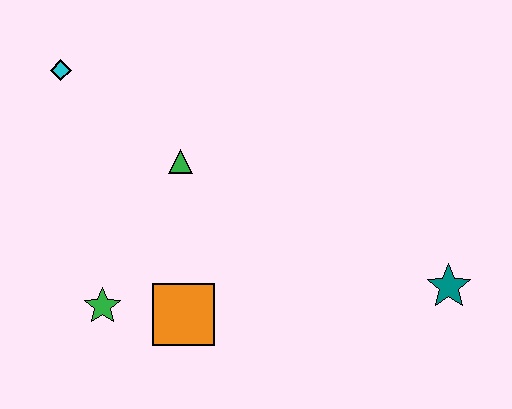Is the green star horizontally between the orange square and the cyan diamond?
Yes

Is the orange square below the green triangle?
Yes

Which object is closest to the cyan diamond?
The green triangle is closest to the cyan diamond.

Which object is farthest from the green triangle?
The teal star is farthest from the green triangle.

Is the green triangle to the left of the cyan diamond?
No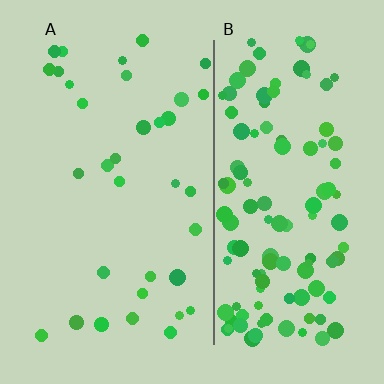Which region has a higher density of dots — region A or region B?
B (the right).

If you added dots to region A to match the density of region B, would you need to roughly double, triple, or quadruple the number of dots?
Approximately triple.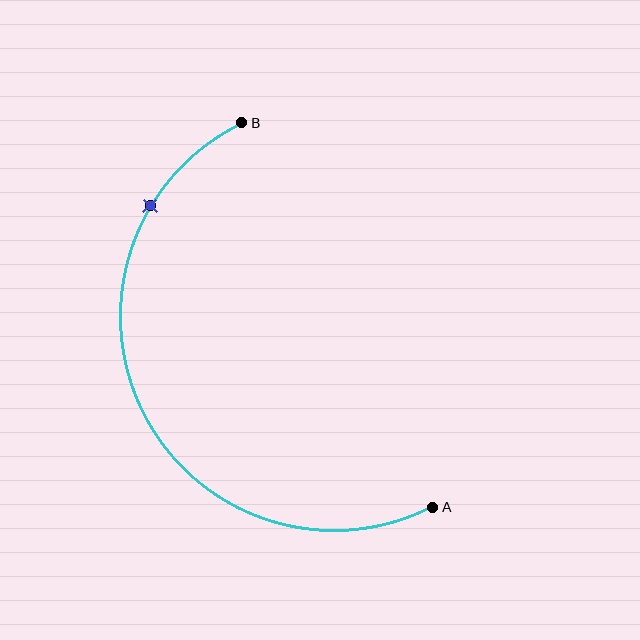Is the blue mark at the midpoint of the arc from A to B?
No. The blue mark lies on the arc but is closer to endpoint B. The arc midpoint would be at the point on the curve equidistant along the arc from both A and B.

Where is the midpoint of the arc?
The arc midpoint is the point on the curve farthest from the straight line joining A and B. It sits to the left of that line.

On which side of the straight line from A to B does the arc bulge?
The arc bulges to the left of the straight line connecting A and B.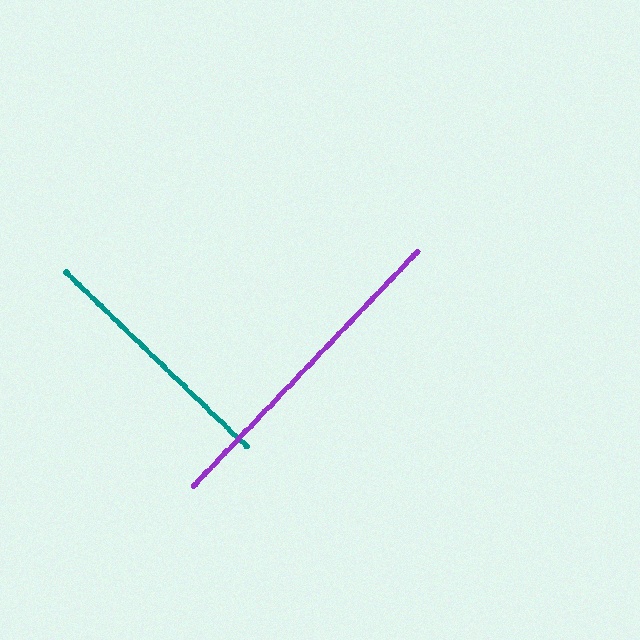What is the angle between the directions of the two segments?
Approximately 90 degrees.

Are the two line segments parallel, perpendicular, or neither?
Perpendicular — they meet at approximately 90°.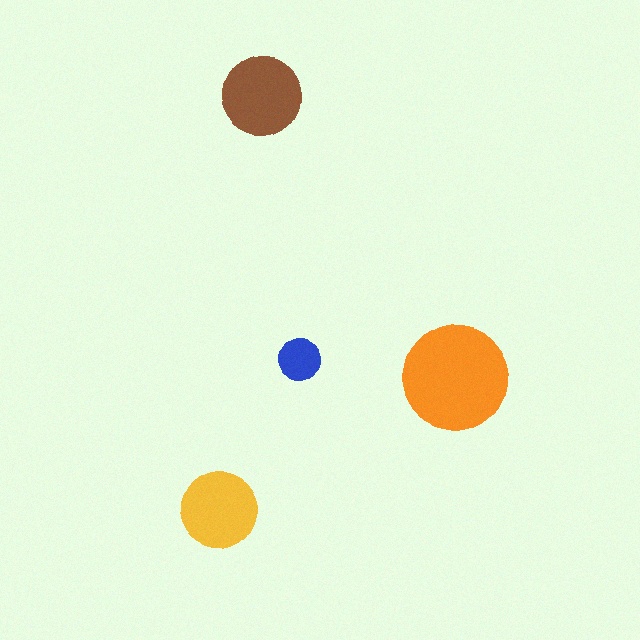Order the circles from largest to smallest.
the orange one, the brown one, the yellow one, the blue one.